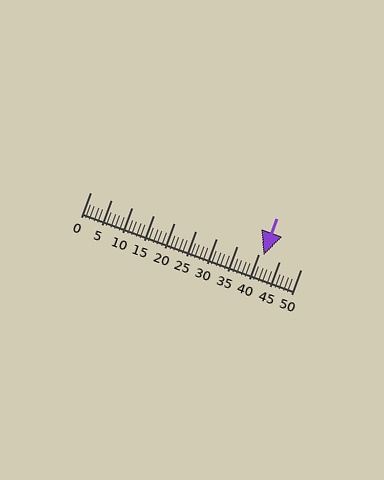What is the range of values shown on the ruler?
The ruler shows values from 0 to 50.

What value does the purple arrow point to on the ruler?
The purple arrow points to approximately 41.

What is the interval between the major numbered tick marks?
The major tick marks are spaced 5 units apart.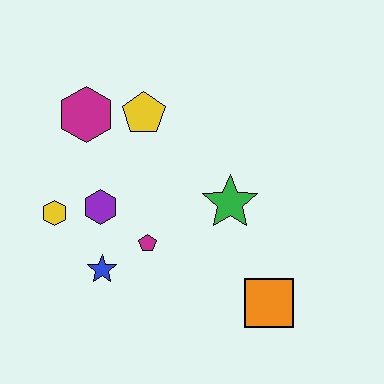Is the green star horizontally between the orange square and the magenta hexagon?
Yes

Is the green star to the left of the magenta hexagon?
No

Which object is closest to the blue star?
The magenta pentagon is closest to the blue star.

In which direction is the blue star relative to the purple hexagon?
The blue star is below the purple hexagon.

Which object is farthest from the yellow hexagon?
The orange square is farthest from the yellow hexagon.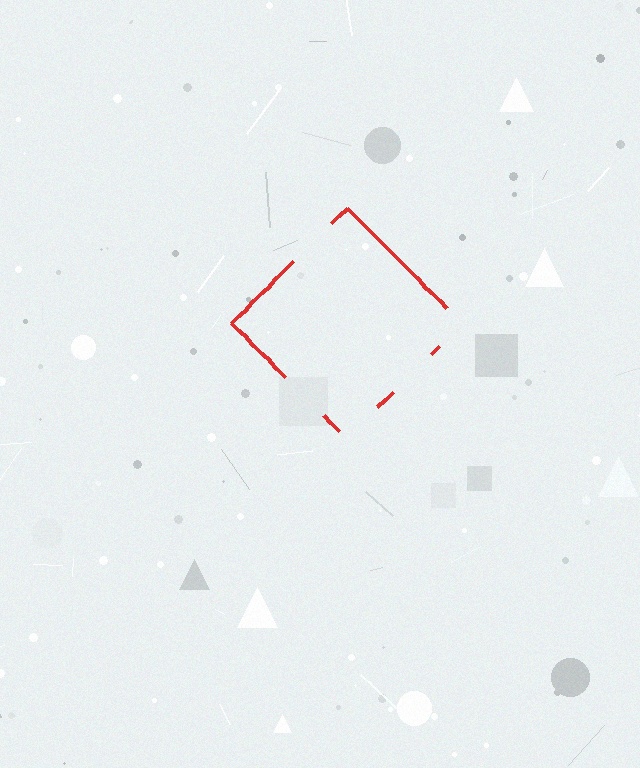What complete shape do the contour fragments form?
The contour fragments form a diamond.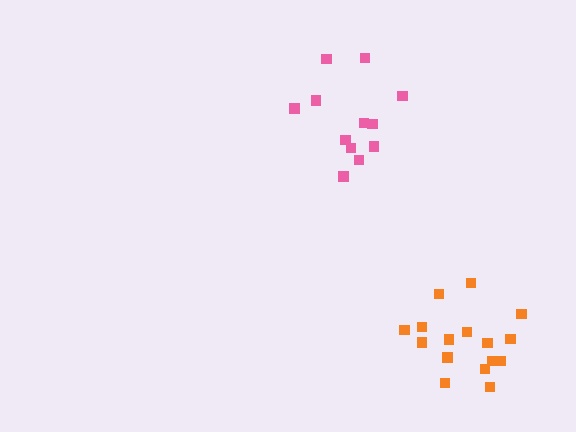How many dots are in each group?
Group 1: 12 dots, Group 2: 16 dots (28 total).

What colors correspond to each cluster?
The clusters are colored: pink, orange.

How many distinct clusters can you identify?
There are 2 distinct clusters.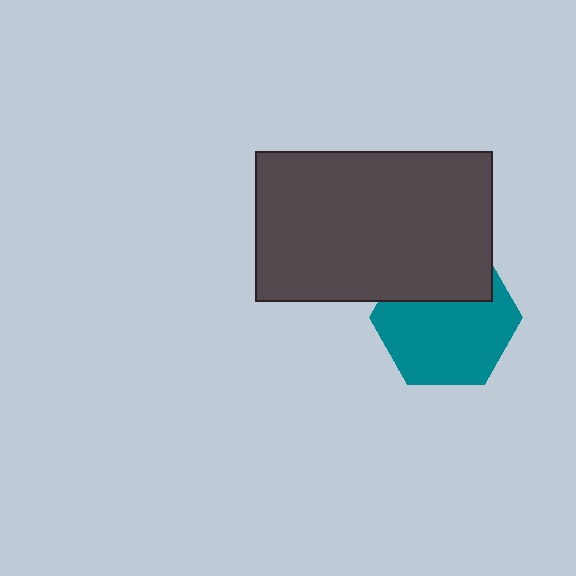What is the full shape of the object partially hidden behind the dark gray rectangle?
The partially hidden object is a teal hexagon.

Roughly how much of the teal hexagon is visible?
Most of it is visible (roughly 68%).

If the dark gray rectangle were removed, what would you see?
You would see the complete teal hexagon.